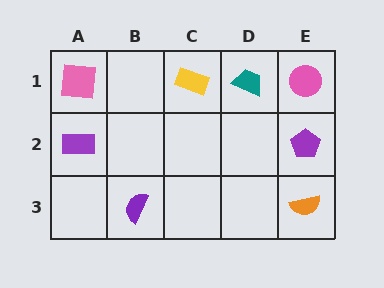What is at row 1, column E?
A pink circle.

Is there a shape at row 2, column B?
No, that cell is empty.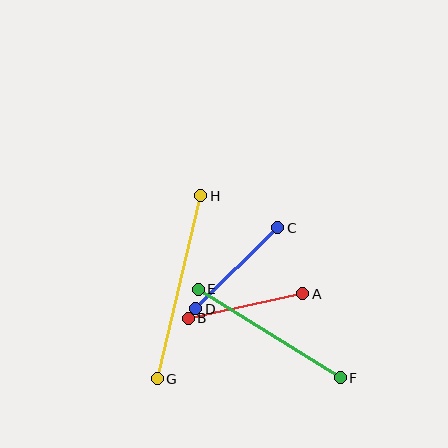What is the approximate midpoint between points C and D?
The midpoint is at approximately (237, 268) pixels.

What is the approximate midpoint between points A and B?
The midpoint is at approximately (245, 306) pixels.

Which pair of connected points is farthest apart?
Points G and H are farthest apart.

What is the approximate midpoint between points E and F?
The midpoint is at approximately (269, 334) pixels.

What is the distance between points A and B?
The distance is approximately 117 pixels.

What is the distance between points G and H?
The distance is approximately 188 pixels.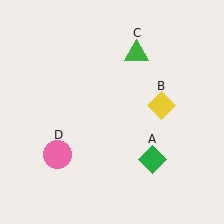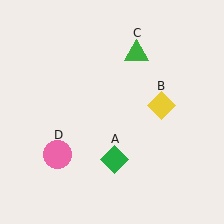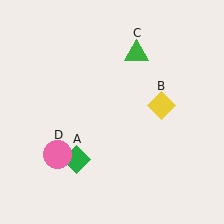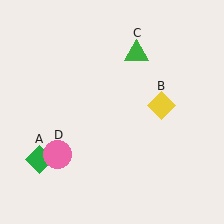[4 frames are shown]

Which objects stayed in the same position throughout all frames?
Yellow diamond (object B) and green triangle (object C) and pink circle (object D) remained stationary.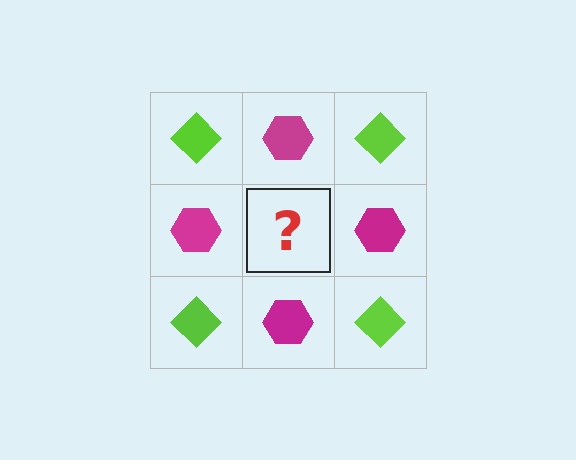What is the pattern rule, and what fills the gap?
The rule is that it alternates lime diamond and magenta hexagon in a checkerboard pattern. The gap should be filled with a lime diamond.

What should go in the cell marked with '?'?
The missing cell should contain a lime diamond.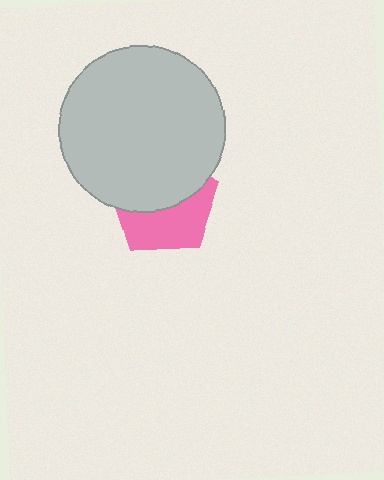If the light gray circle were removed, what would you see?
You would see the complete pink pentagon.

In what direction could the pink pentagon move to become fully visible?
The pink pentagon could move down. That would shift it out from behind the light gray circle entirely.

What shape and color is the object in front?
The object in front is a light gray circle.